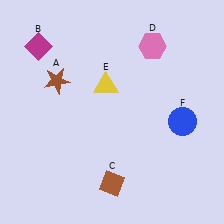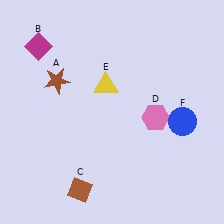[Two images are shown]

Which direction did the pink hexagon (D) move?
The pink hexagon (D) moved down.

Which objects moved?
The objects that moved are: the brown diamond (C), the pink hexagon (D).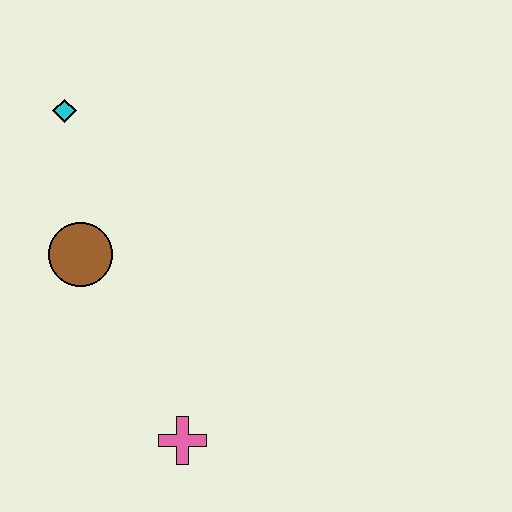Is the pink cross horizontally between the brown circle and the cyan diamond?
No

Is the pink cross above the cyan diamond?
No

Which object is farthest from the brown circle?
The pink cross is farthest from the brown circle.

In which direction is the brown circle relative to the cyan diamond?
The brown circle is below the cyan diamond.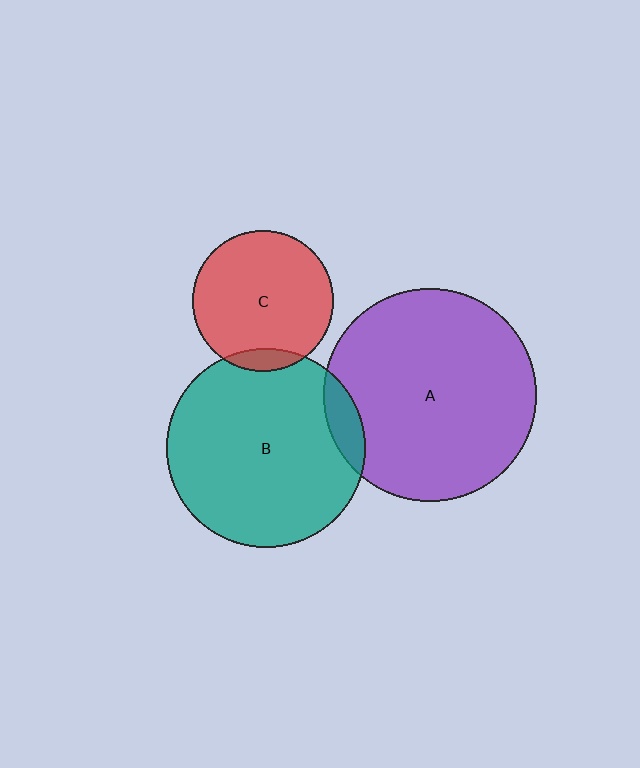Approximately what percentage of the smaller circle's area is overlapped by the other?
Approximately 10%.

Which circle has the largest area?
Circle A (purple).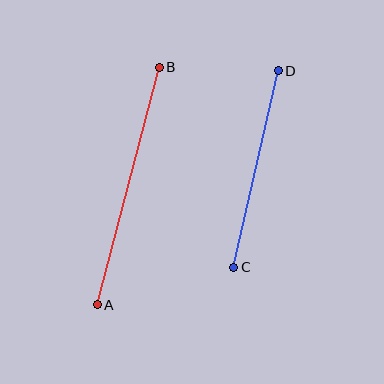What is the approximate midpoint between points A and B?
The midpoint is at approximately (128, 186) pixels.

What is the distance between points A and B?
The distance is approximately 246 pixels.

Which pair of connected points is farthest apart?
Points A and B are farthest apart.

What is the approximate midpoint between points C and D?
The midpoint is at approximately (256, 169) pixels.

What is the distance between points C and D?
The distance is approximately 201 pixels.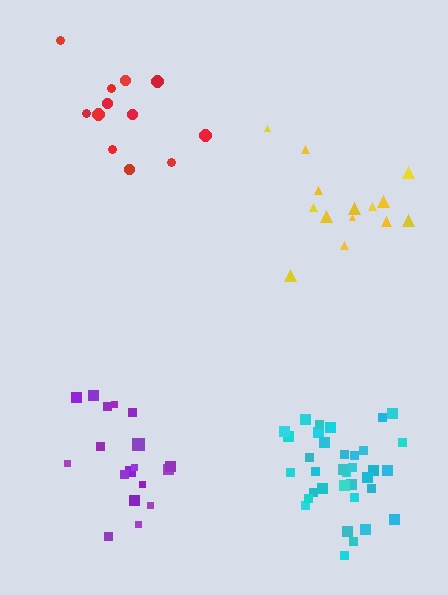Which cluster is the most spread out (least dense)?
Red.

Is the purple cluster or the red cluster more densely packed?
Purple.